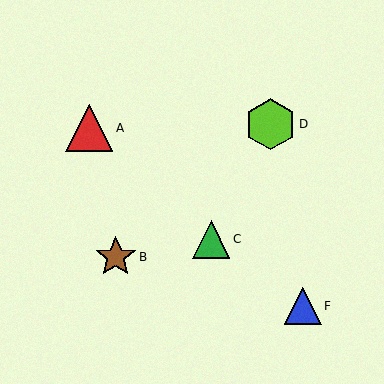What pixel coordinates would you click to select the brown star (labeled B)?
Click at (116, 257) to select the brown star B.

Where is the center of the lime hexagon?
The center of the lime hexagon is at (270, 124).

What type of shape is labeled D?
Shape D is a lime hexagon.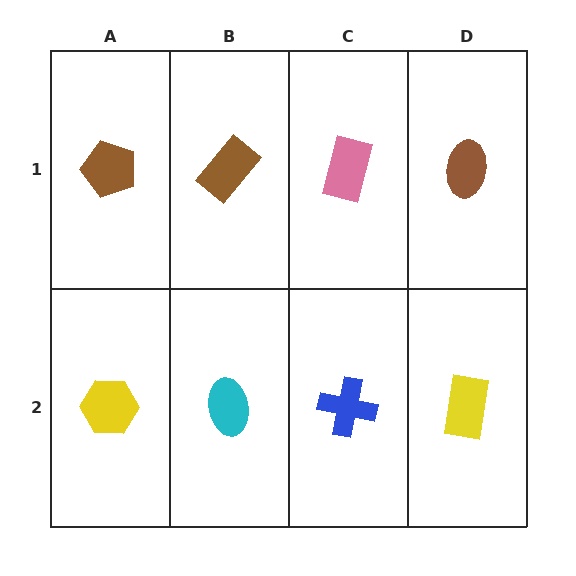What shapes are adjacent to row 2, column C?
A pink rectangle (row 1, column C), a cyan ellipse (row 2, column B), a yellow rectangle (row 2, column D).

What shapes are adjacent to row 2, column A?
A brown pentagon (row 1, column A), a cyan ellipse (row 2, column B).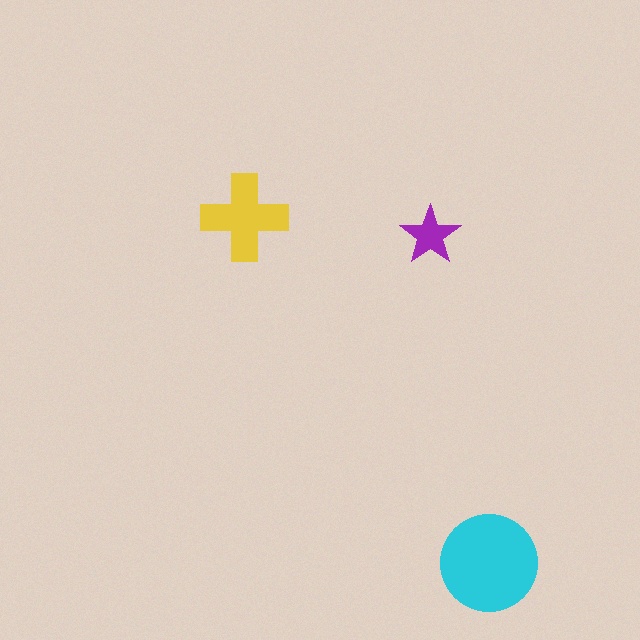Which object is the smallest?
The purple star.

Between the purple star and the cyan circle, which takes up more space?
The cyan circle.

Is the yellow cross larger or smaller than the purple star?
Larger.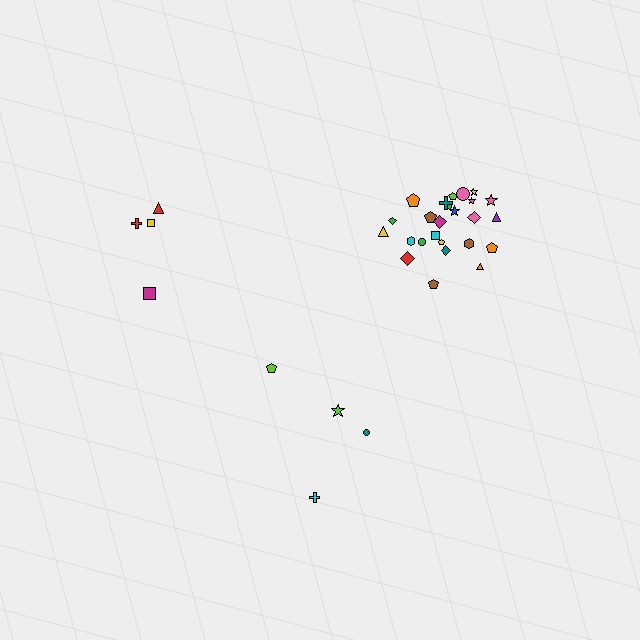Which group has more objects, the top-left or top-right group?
The top-right group.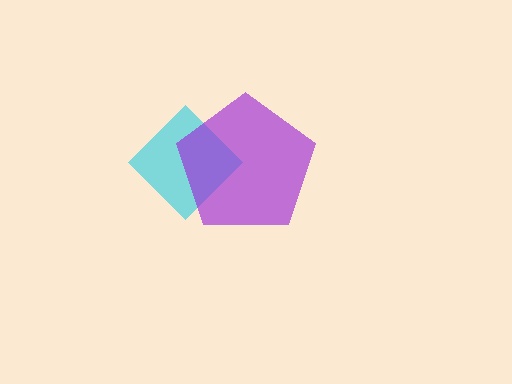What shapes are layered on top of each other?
The layered shapes are: a cyan diamond, a purple pentagon.